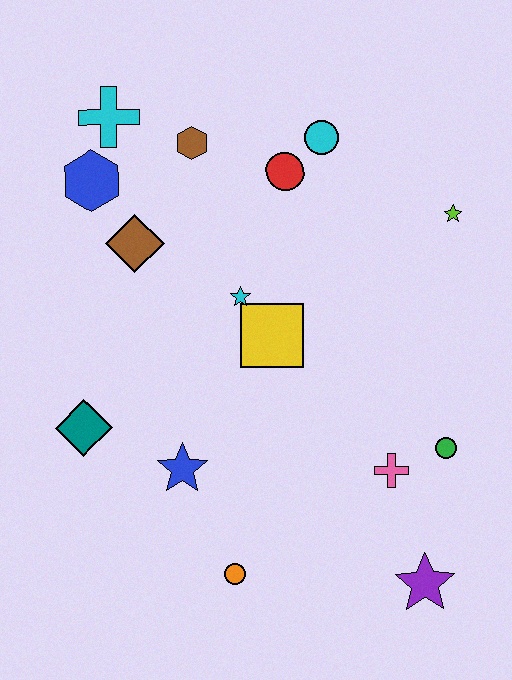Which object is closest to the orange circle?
The blue star is closest to the orange circle.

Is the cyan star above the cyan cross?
No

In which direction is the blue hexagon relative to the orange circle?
The blue hexagon is above the orange circle.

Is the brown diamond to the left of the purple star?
Yes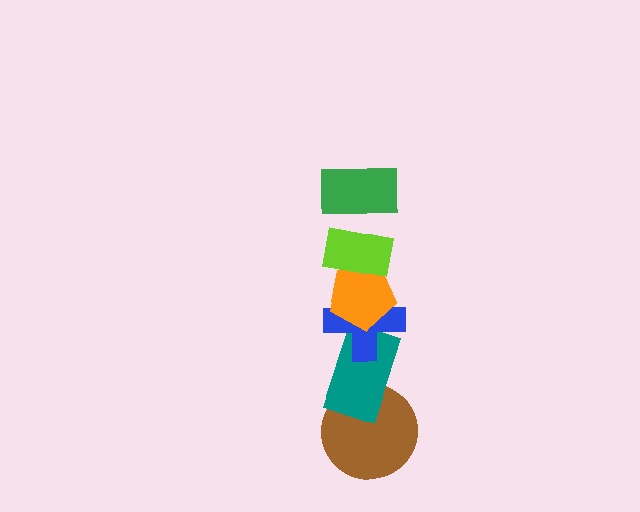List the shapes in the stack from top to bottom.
From top to bottom: the green rectangle, the lime rectangle, the orange pentagon, the blue cross, the teal rectangle, the brown circle.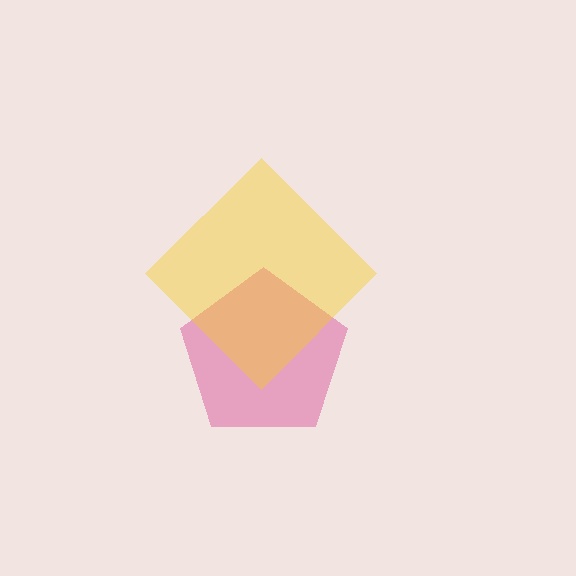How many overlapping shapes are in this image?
There are 2 overlapping shapes in the image.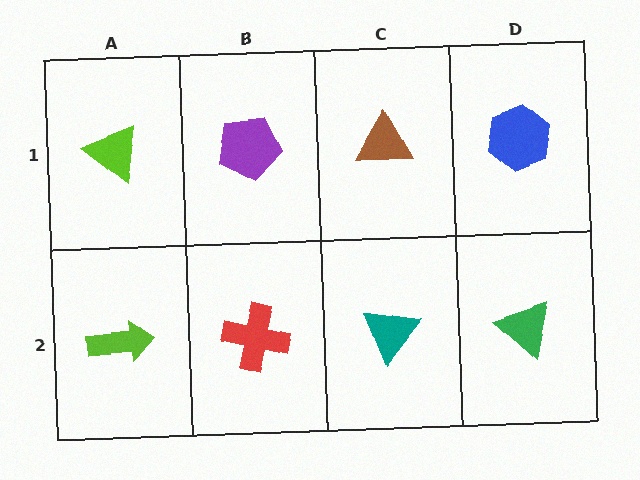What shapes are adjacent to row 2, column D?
A blue hexagon (row 1, column D), a teal triangle (row 2, column C).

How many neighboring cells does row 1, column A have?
2.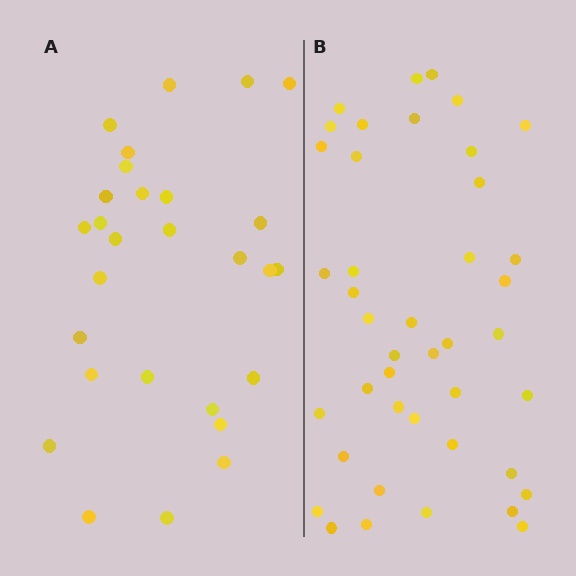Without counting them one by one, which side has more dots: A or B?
Region B (the right region) has more dots.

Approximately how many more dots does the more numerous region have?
Region B has approximately 15 more dots than region A.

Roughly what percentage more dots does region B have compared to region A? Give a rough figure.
About 50% more.